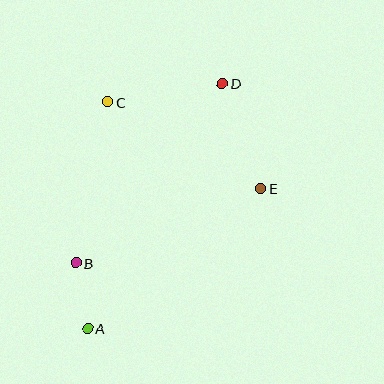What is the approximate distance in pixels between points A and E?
The distance between A and E is approximately 223 pixels.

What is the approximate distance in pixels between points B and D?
The distance between B and D is approximately 231 pixels.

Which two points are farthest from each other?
Points A and D are farthest from each other.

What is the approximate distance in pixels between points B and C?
The distance between B and C is approximately 164 pixels.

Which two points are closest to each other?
Points A and B are closest to each other.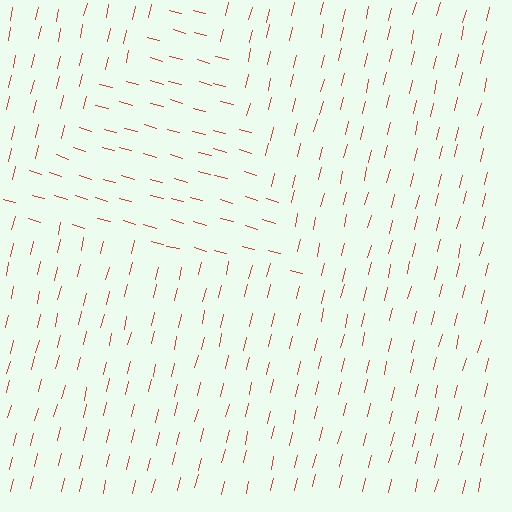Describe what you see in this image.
The image is filled with small red line segments. A triangle region in the image has lines oriented differently from the surrounding lines, creating a visible texture boundary.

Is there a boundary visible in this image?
Yes, there is a texture boundary formed by a change in line orientation.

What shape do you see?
I see a triangle.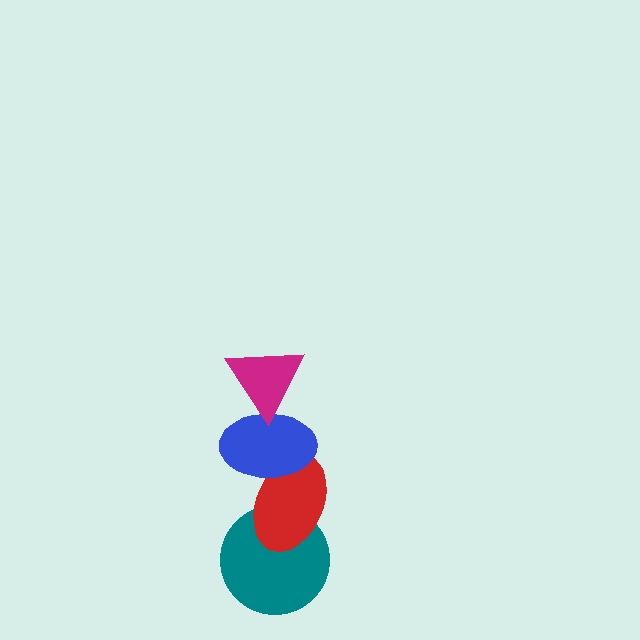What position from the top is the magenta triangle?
The magenta triangle is 1st from the top.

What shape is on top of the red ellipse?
The blue ellipse is on top of the red ellipse.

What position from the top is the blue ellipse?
The blue ellipse is 2nd from the top.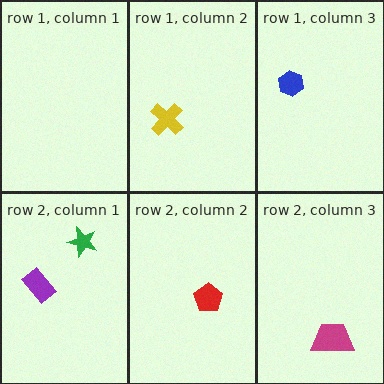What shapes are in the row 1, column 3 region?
The blue hexagon.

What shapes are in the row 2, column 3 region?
The magenta trapezoid.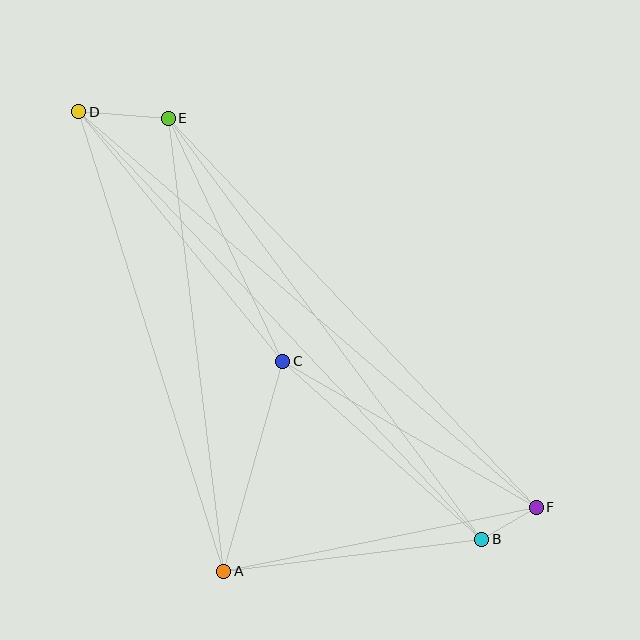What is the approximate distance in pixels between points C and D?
The distance between C and D is approximately 322 pixels.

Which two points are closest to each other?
Points B and F are closest to each other.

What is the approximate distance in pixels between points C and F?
The distance between C and F is approximately 292 pixels.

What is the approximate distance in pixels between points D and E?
The distance between D and E is approximately 90 pixels.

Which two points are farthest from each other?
Points D and F are farthest from each other.